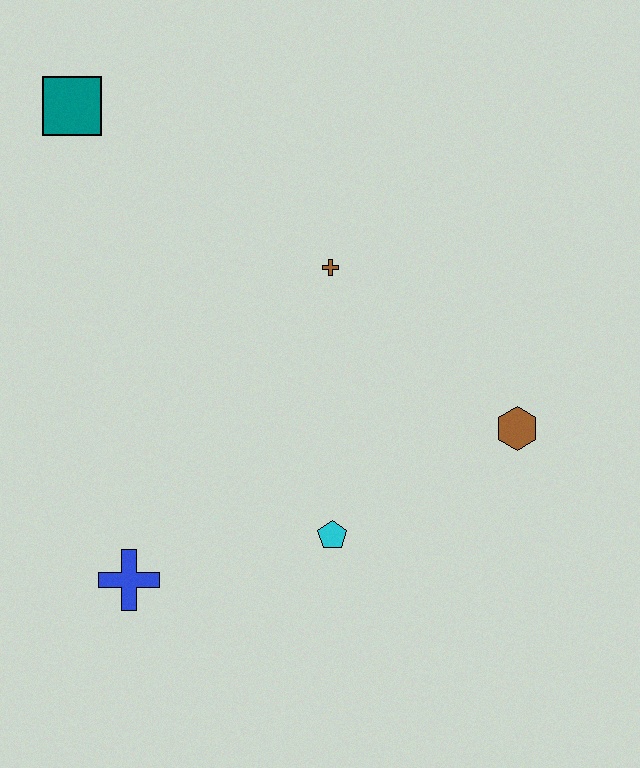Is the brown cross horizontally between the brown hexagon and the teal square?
Yes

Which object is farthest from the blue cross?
The teal square is farthest from the blue cross.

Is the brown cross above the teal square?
No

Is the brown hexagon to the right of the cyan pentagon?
Yes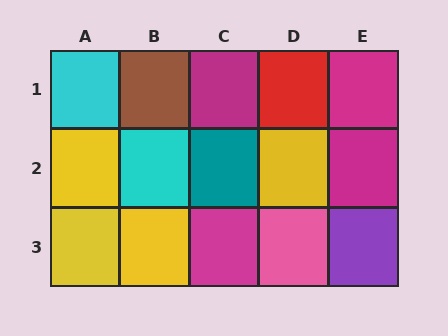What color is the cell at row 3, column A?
Yellow.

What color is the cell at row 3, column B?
Yellow.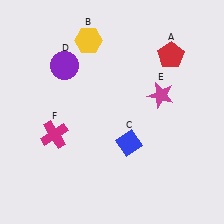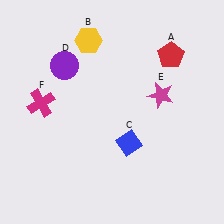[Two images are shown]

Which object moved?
The magenta cross (F) moved up.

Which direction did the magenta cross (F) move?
The magenta cross (F) moved up.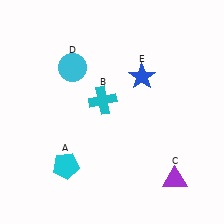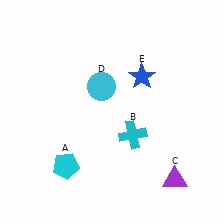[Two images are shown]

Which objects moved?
The objects that moved are: the cyan cross (B), the cyan circle (D).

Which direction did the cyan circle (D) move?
The cyan circle (D) moved right.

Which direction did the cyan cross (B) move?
The cyan cross (B) moved down.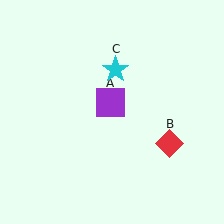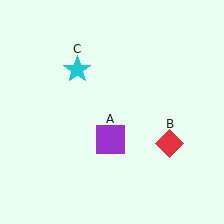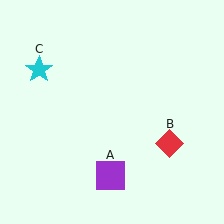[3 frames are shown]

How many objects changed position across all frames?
2 objects changed position: purple square (object A), cyan star (object C).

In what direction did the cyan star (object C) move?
The cyan star (object C) moved left.